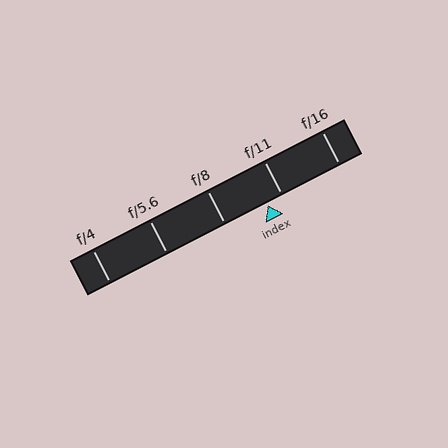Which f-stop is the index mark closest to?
The index mark is closest to f/11.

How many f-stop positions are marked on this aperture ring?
There are 5 f-stop positions marked.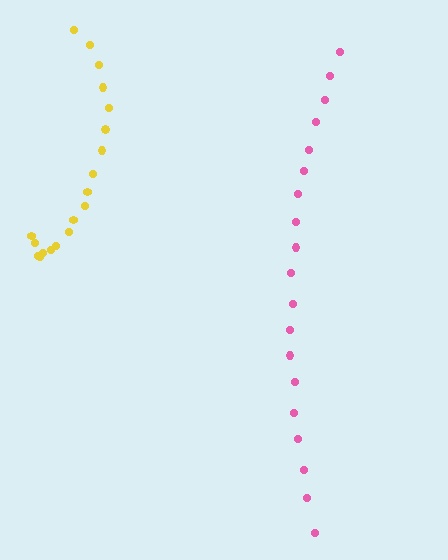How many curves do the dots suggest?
There are 2 distinct paths.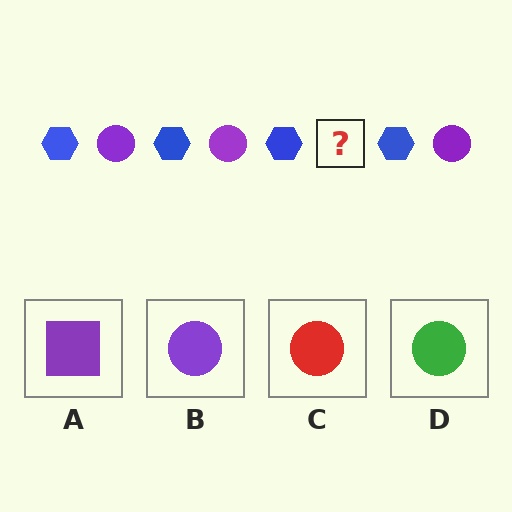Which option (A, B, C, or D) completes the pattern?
B.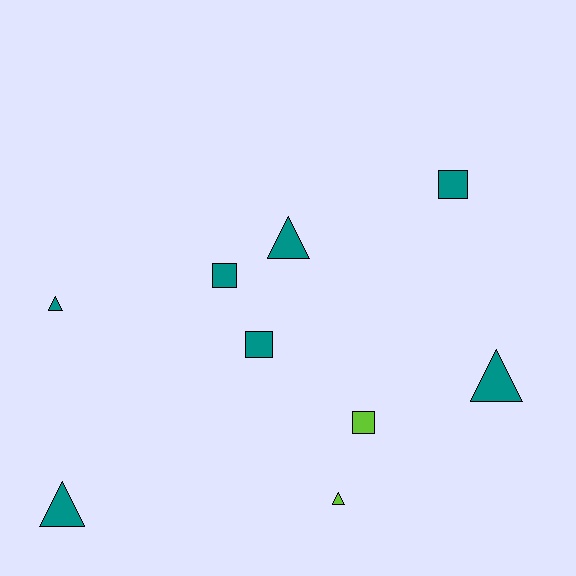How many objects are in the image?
There are 9 objects.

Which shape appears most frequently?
Triangle, with 5 objects.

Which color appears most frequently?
Teal, with 7 objects.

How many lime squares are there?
There is 1 lime square.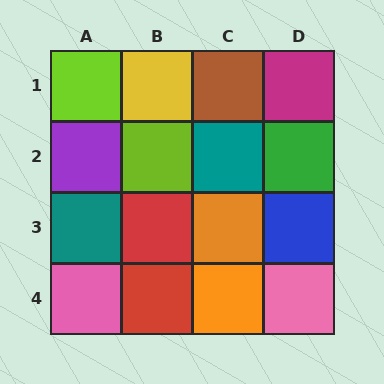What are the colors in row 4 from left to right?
Pink, red, orange, pink.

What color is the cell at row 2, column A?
Purple.